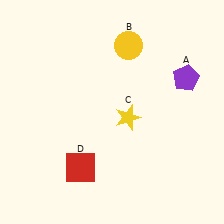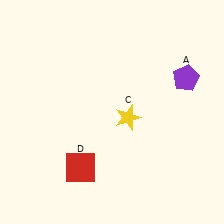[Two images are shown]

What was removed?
The yellow circle (B) was removed in Image 2.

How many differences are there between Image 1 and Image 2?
There is 1 difference between the two images.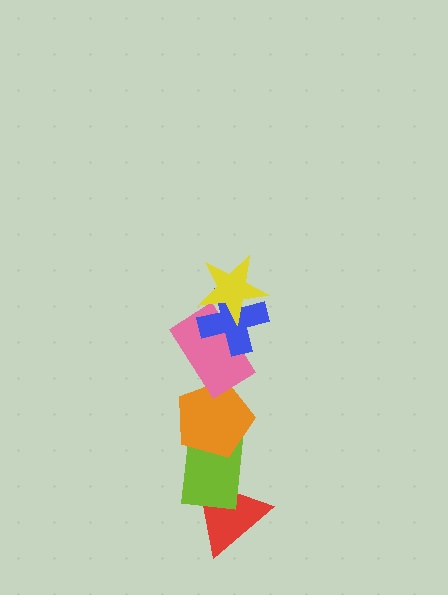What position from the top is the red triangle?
The red triangle is 6th from the top.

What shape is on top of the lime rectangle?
The orange pentagon is on top of the lime rectangle.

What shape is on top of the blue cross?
The yellow star is on top of the blue cross.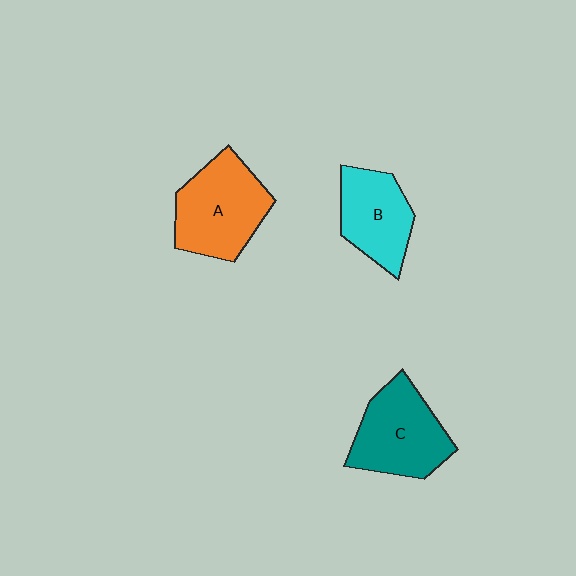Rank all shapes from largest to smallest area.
From largest to smallest: A (orange), C (teal), B (cyan).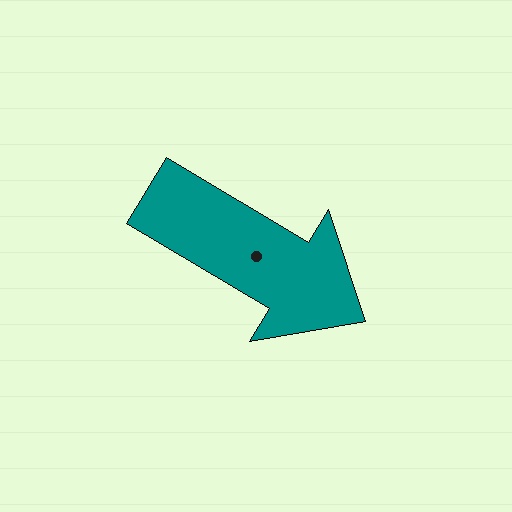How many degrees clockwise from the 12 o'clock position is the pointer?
Approximately 121 degrees.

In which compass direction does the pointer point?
Southeast.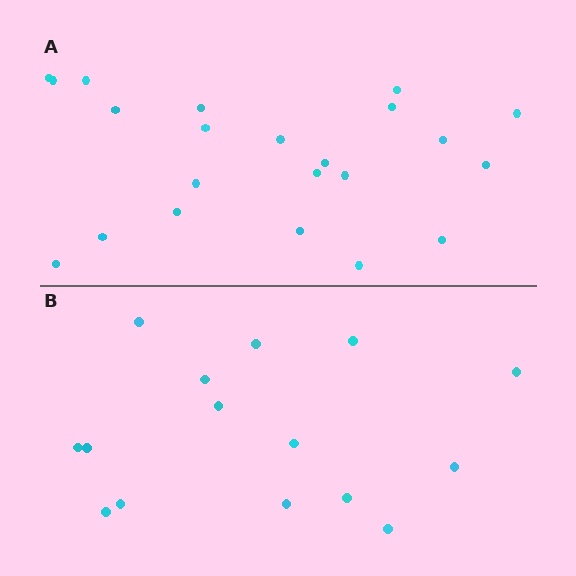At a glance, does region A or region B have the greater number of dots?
Region A (the top region) has more dots.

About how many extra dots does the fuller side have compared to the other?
Region A has roughly 8 or so more dots than region B.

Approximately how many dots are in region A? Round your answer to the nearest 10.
About 20 dots. (The exact count is 22, which rounds to 20.)